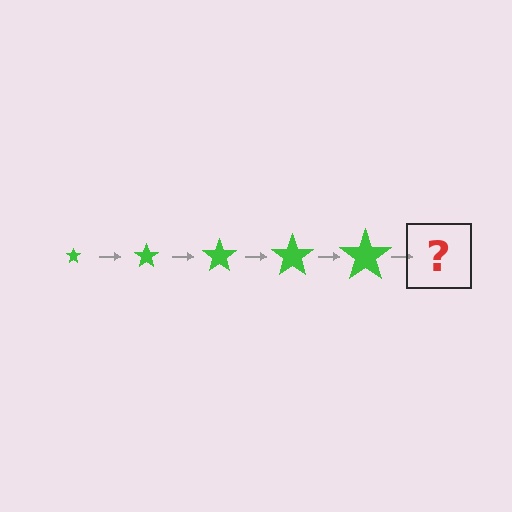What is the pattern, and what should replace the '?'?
The pattern is that the star gets progressively larger each step. The '?' should be a green star, larger than the previous one.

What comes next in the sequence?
The next element should be a green star, larger than the previous one.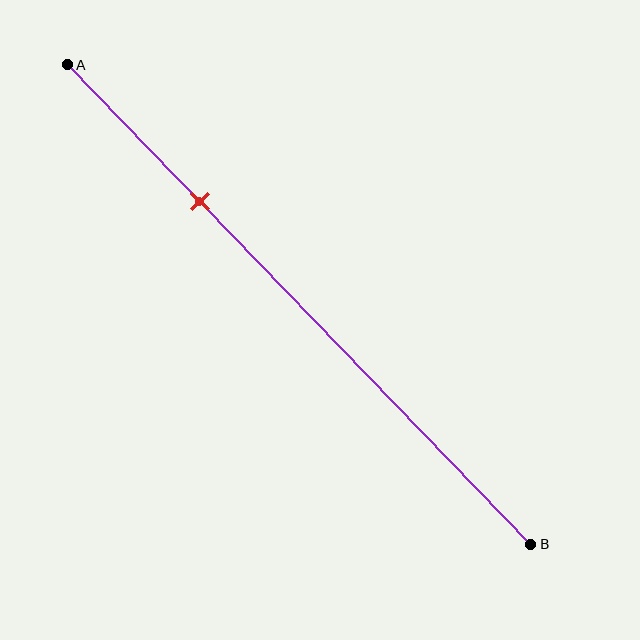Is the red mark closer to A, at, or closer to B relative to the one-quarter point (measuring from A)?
The red mark is closer to point B than the one-quarter point of segment AB.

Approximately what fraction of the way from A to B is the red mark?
The red mark is approximately 30% of the way from A to B.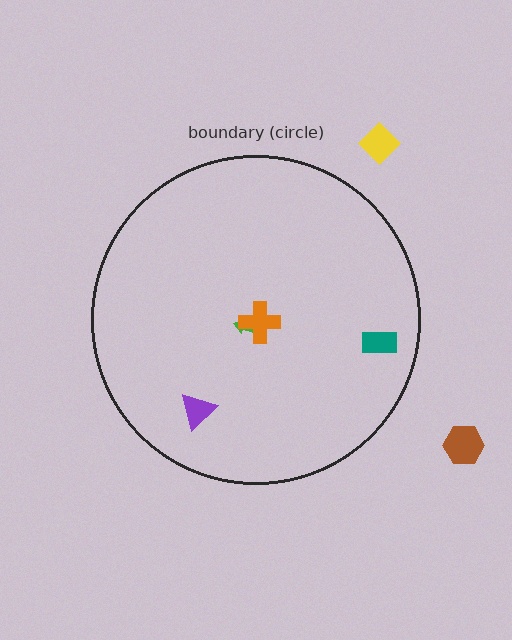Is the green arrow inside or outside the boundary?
Inside.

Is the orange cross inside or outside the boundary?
Inside.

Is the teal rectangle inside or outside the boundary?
Inside.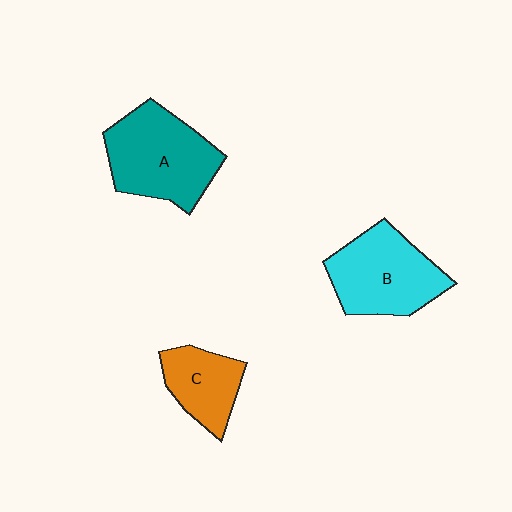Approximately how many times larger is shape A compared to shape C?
Approximately 1.7 times.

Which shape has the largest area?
Shape A (teal).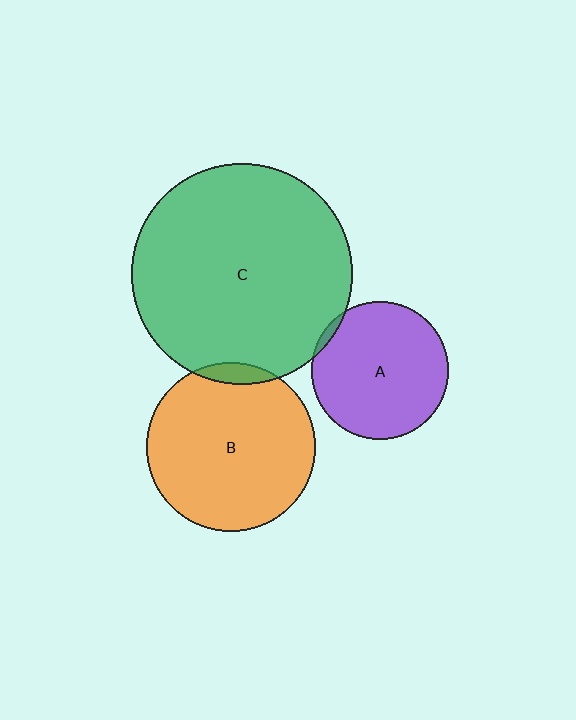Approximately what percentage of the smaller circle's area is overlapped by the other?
Approximately 5%.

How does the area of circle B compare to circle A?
Approximately 1.5 times.